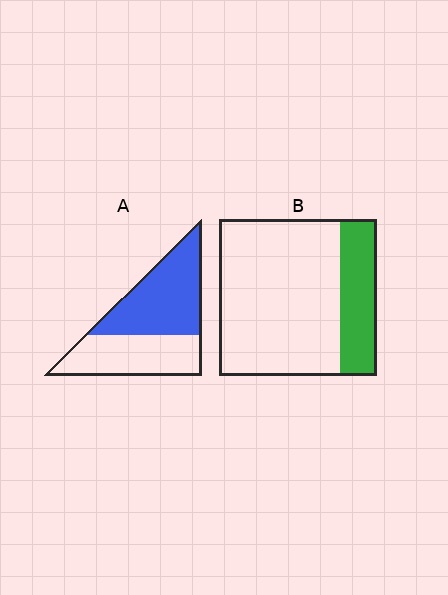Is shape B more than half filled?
No.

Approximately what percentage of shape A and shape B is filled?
A is approximately 55% and B is approximately 25%.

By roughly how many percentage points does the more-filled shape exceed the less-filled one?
By roughly 30 percentage points (A over B).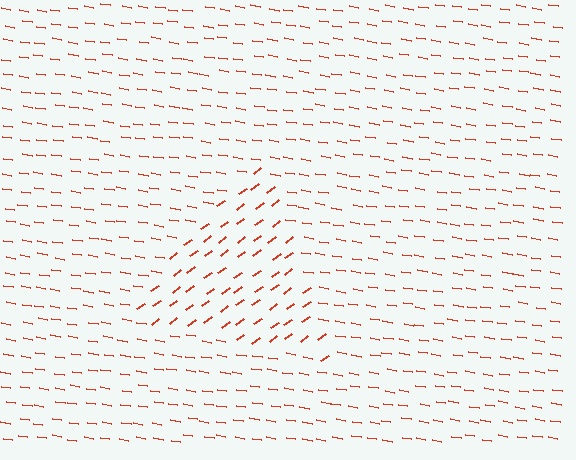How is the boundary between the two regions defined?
The boundary is defined purely by a change in line orientation (approximately 45 degrees difference). All lines are the same color and thickness.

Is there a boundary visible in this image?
Yes, there is a texture boundary formed by a change in line orientation.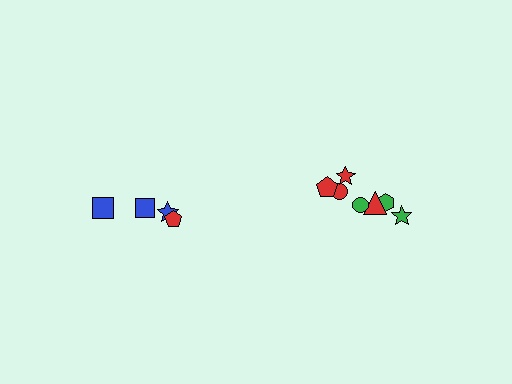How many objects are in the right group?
There are 7 objects.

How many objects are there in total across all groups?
There are 11 objects.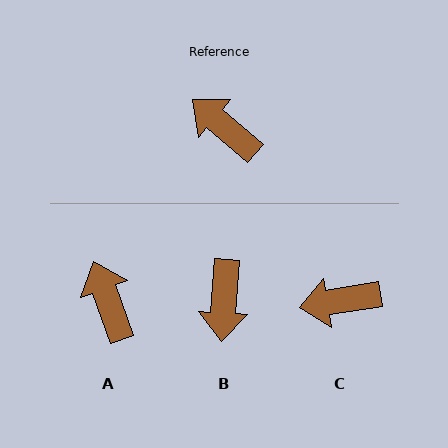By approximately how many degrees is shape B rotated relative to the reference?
Approximately 127 degrees counter-clockwise.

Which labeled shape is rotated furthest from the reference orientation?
B, about 127 degrees away.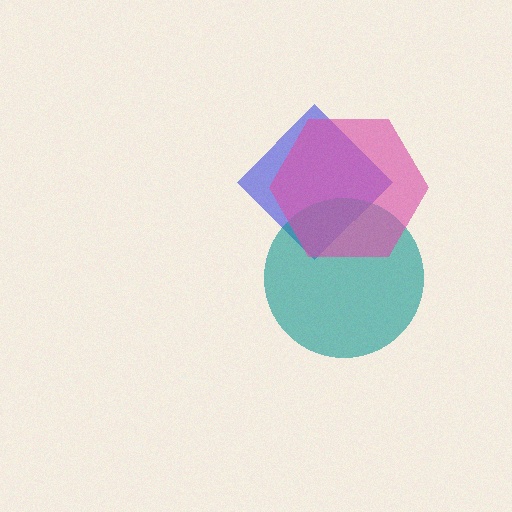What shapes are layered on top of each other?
The layered shapes are: a blue diamond, a teal circle, a pink hexagon.